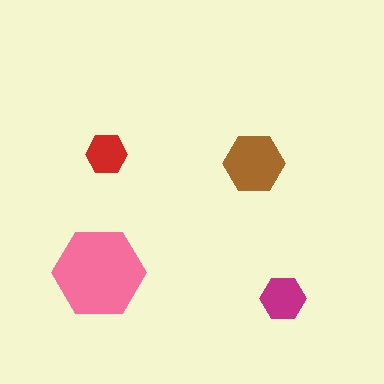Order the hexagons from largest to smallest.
the pink one, the brown one, the magenta one, the red one.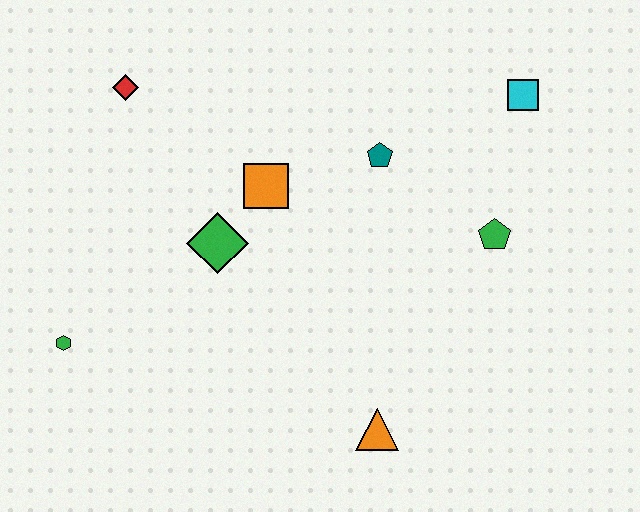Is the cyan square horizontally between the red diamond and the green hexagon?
No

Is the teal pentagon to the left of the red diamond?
No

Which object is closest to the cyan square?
The green pentagon is closest to the cyan square.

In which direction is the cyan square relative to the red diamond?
The cyan square is to the right of the red diamond.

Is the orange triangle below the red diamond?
Yes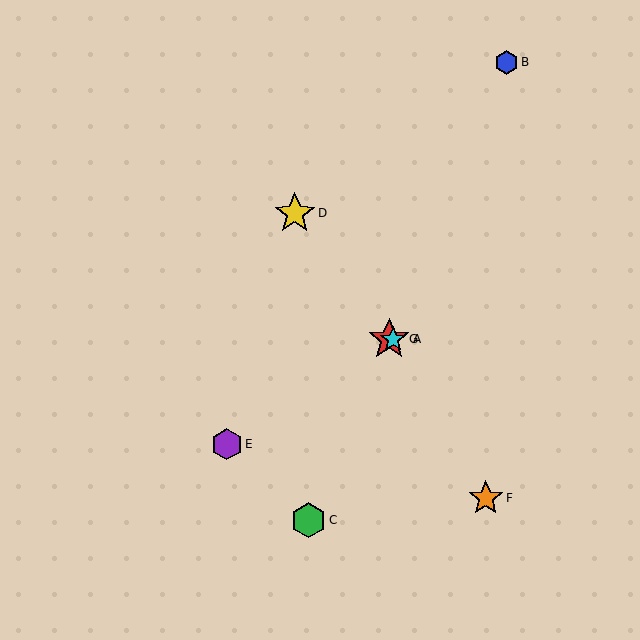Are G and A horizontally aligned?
Yes, both are at y≈339.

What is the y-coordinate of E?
Object E is at y≈444.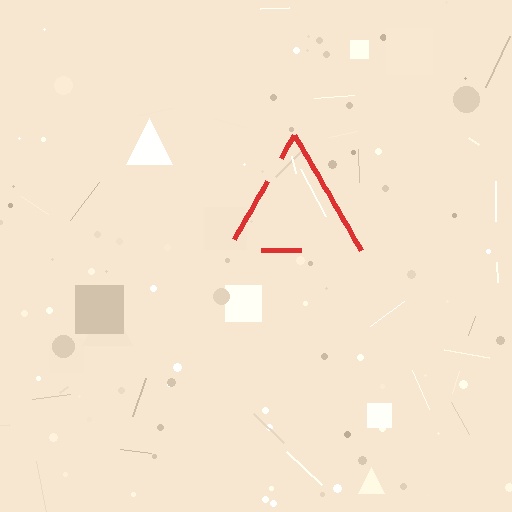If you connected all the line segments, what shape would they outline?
They would outline a triangle.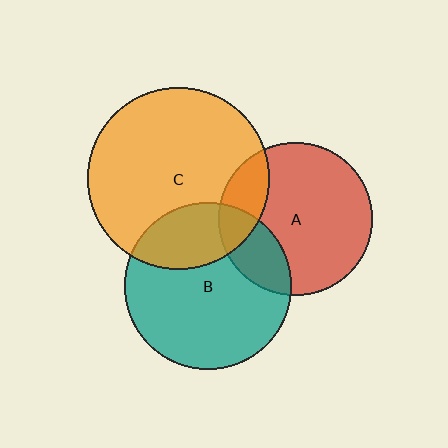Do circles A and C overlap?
Yes.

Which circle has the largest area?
Circle C (orange).